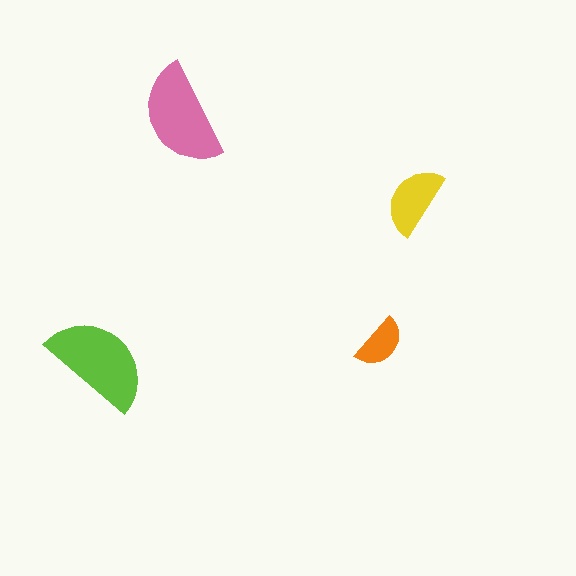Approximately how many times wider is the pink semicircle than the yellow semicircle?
About 1.5 times wider.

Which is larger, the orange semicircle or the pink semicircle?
The pink one.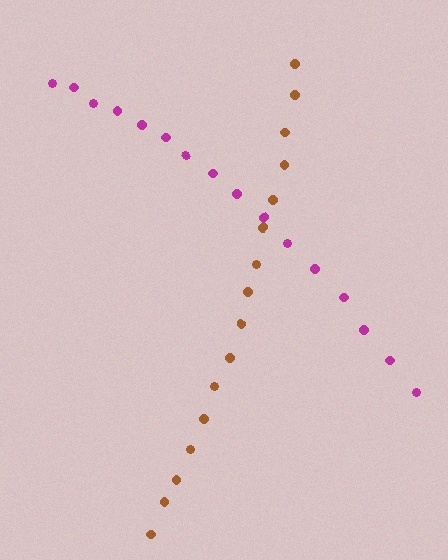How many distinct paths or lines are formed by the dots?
There are 2 distinct paths.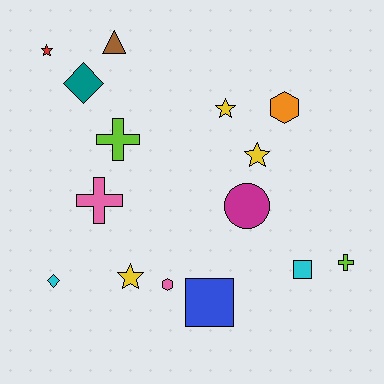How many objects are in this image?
There are 15 objects.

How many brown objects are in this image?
There is 1 brown object.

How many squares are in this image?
There are 2 squares.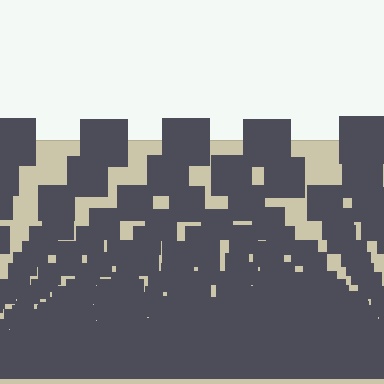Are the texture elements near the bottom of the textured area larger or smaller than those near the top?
Smaller. The gradient is inverted — elements near the bottom are smaller and denser.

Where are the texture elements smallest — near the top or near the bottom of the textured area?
Near the bottom.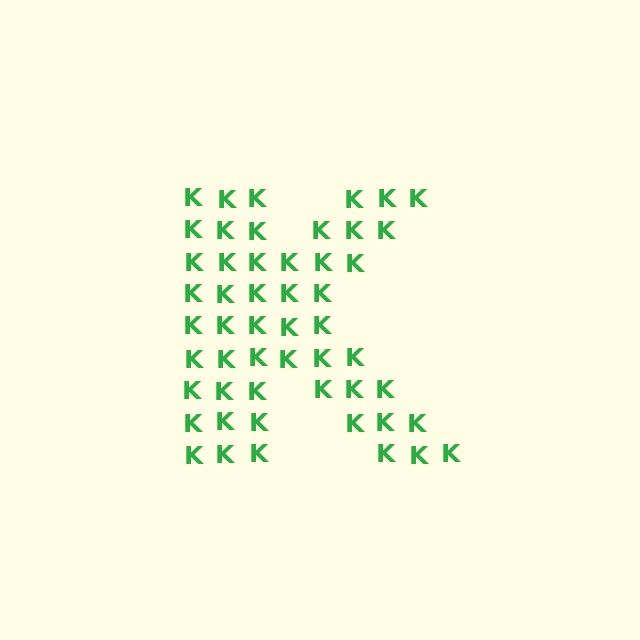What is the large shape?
The large shape is the letter K.